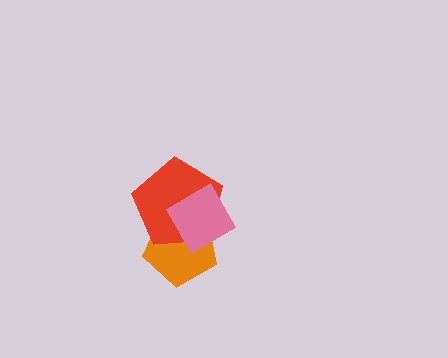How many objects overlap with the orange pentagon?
2 objects overlap with the orange pentagon.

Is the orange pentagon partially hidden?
Yes, it is partially covered by another shape.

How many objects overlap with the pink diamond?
2 objects overlap with the pink diamond.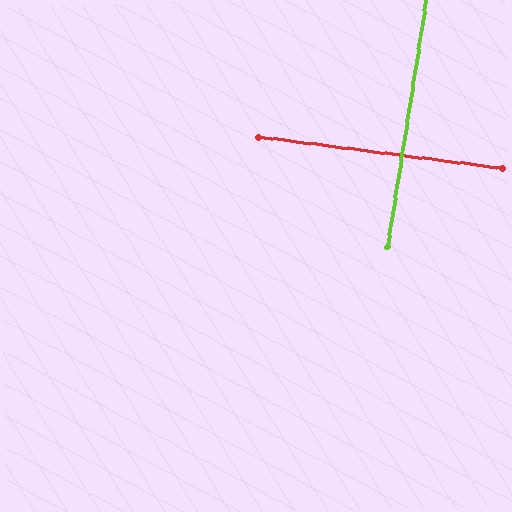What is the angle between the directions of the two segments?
Approximately 88 degrees.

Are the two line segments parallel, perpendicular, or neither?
Perpendicular — they meet at approximately 88°.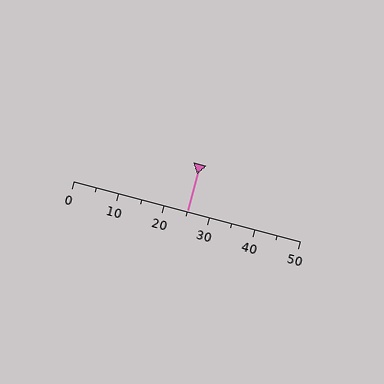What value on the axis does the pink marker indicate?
The marker indicates approximately 25.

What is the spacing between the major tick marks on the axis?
The major ticks are spaced 10 apart.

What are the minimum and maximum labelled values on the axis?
The axis runs from 0 to 50.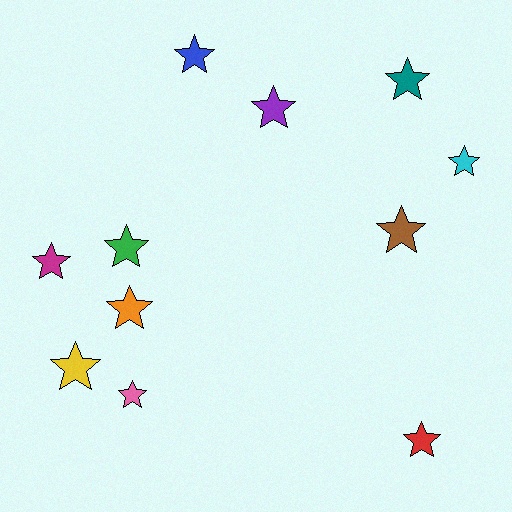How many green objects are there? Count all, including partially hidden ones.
There is 1 green object.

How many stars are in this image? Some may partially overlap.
There are 11 stars.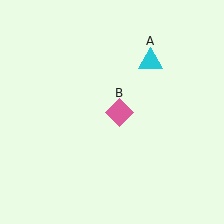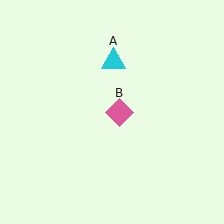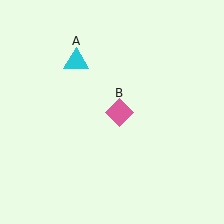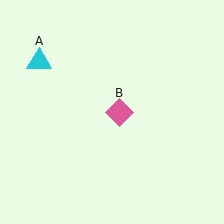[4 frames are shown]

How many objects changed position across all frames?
1 object changed position: cyan triangle (object A).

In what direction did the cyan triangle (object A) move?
The cyan triangle (object A) moved left.